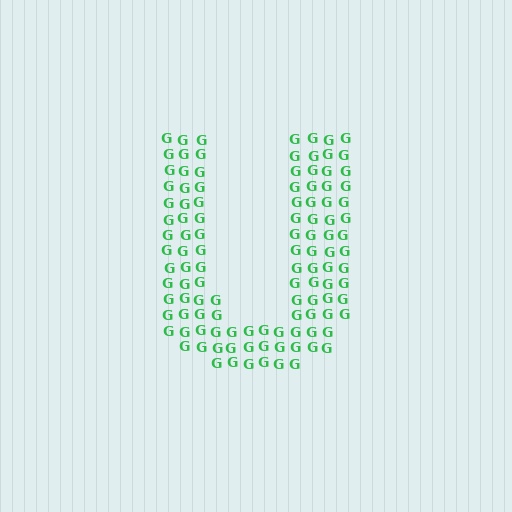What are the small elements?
The small elements are letter G's.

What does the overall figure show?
The overall figure shows the letter U.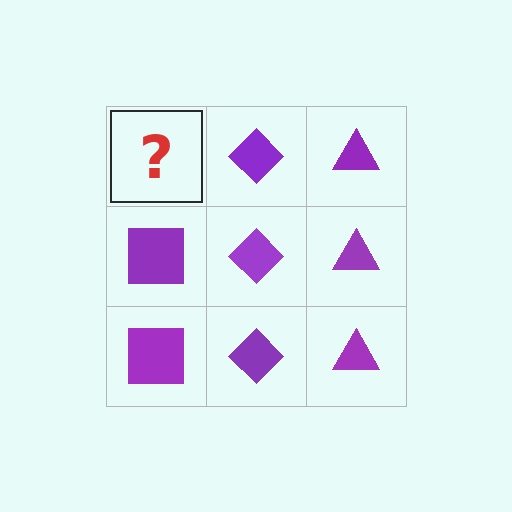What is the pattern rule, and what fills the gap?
The rule is that each column has a consistent shape. The gap should be filled with a purple square.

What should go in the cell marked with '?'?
The missing cell should contain a purple square.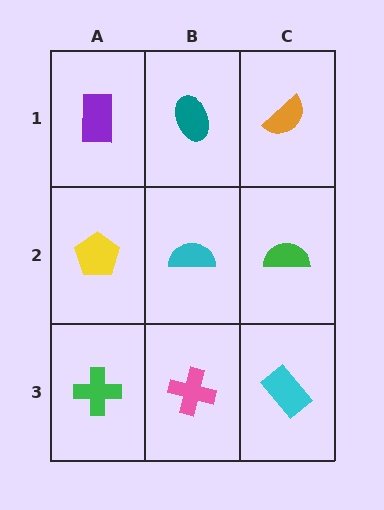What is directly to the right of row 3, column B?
A cyan rectangle.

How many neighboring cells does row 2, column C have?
3.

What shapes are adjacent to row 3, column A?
A yellow pentagon (row 2, column A), a pink cross (row 3, column B).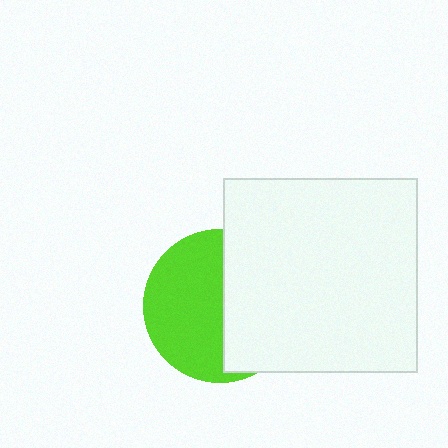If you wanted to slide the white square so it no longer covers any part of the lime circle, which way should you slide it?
Slide it right — that is the most direct way to separate the two shapes.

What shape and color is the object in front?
The object in front is a white square.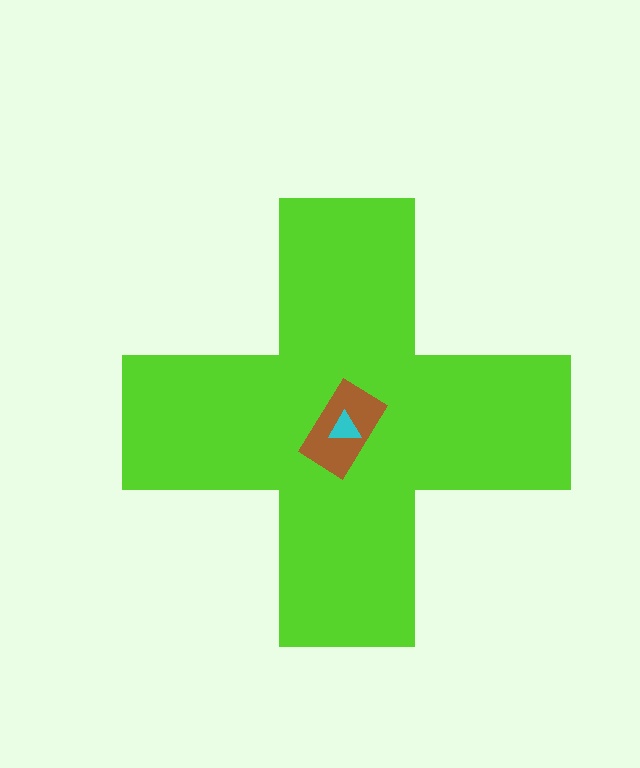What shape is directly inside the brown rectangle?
The cyan triangle.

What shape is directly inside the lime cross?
The brown rectangle.